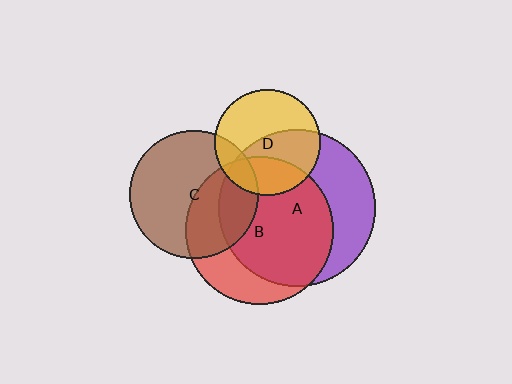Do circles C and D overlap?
Yes.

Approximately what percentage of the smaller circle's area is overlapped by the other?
Approximately 15%.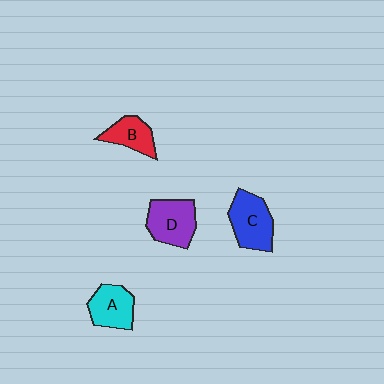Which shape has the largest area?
Shape C (blue).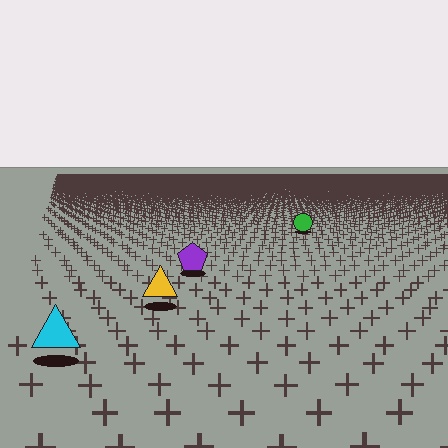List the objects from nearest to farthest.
From nearest to farthest: the cyan triangle, the yellow triangle, the purple pentagon, the green circle.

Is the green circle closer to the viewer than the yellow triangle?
No. The yellow triangle is closer — you can tell from the texture gradient: the ground texture is coarser near it.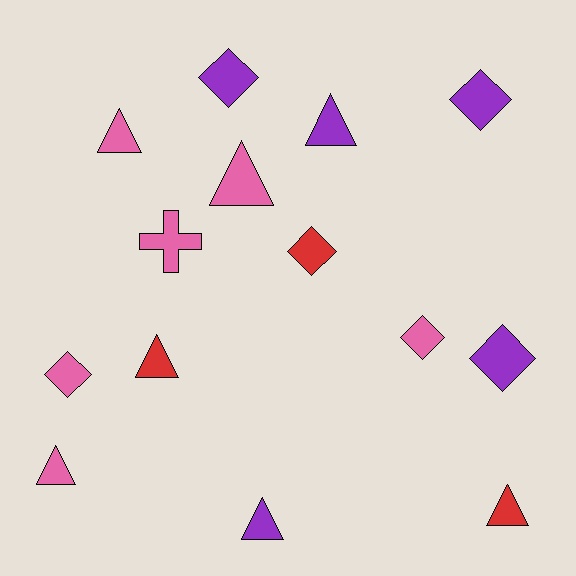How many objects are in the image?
There are 14 objects.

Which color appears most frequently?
Pink, with 6 objects.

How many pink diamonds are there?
There are 2 pink diamonds.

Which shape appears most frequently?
Triangle, with 7 objects.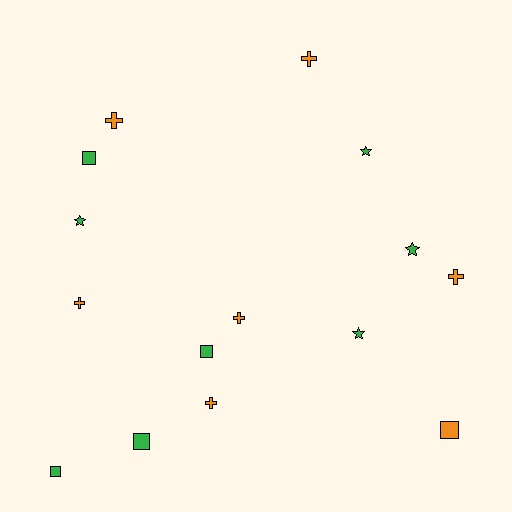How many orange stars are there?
There are no orange stars.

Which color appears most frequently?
Green, with 8 objects.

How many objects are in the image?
There are 15 objects.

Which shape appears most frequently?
Cross, with 6 objects.